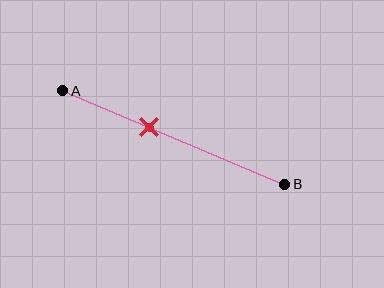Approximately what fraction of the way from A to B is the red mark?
The red mark is approximately 40% of the way from A to B.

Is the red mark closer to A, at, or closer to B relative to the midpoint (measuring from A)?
The red mark is closer to point A than the midpoint of segment AB.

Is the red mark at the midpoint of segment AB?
No, the mark is at about 40% from A, not at the 50% midpoint.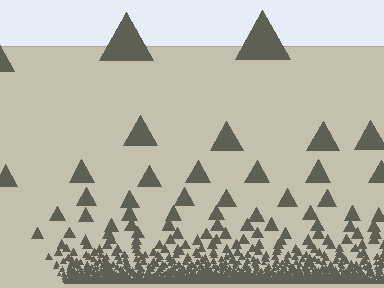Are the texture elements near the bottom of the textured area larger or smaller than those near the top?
Smaller. The gradient is inverted — elements near the bottom are smaller and denser.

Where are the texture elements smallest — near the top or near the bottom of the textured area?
Near the bottom.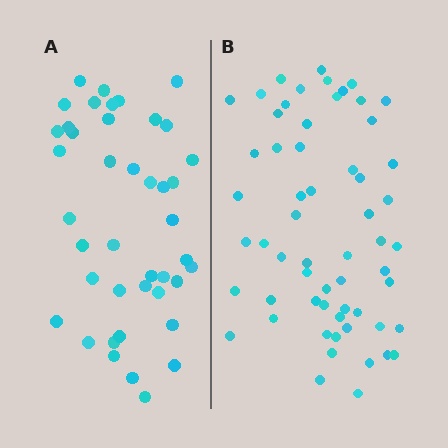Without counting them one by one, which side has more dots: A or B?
Region B (the right region) has more dots.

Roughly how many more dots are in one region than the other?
Region B has approximately 15 more dots than region A.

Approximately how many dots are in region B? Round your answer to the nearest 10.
About 60 dots. (The exact count is 59, which rounds to 60.)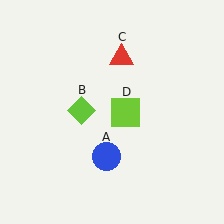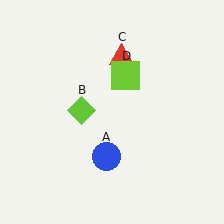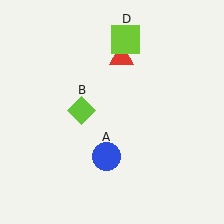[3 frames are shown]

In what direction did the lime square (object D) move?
The lime square (object D) moved up.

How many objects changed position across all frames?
1 object changed position: lime square (object D).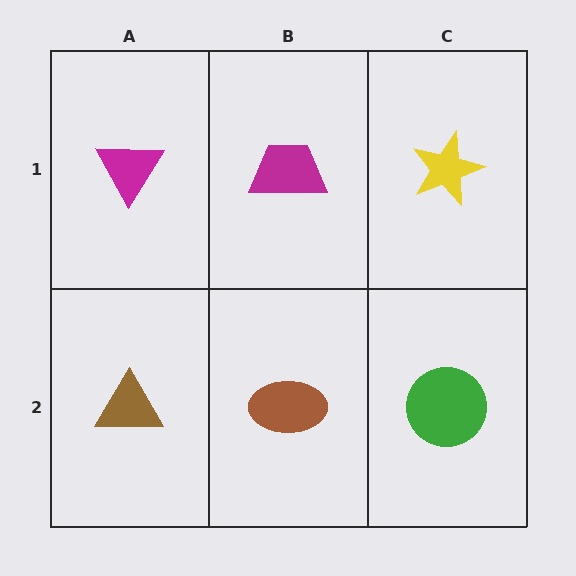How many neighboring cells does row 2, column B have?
3.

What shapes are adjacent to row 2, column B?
A magenta trapezoid (row 1, column B), a brown triangle (row 2, column A), a green circle (row 2, column C).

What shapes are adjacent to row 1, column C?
A green circle (row 2, column C), a magenta trapezoid (row 1, column B).